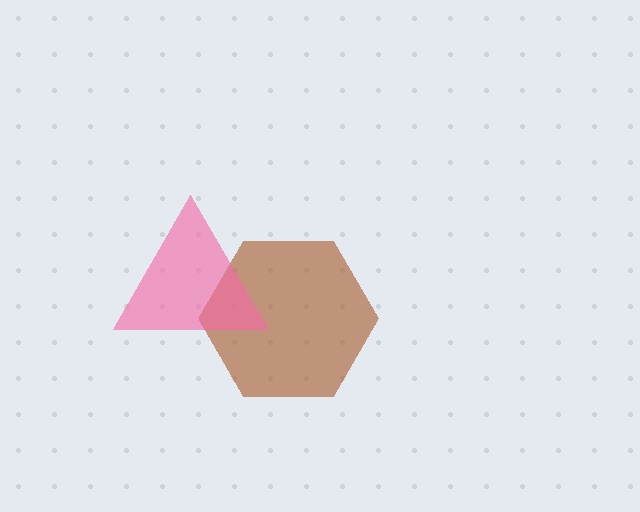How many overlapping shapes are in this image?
There are 2 overlapping shapes in the image.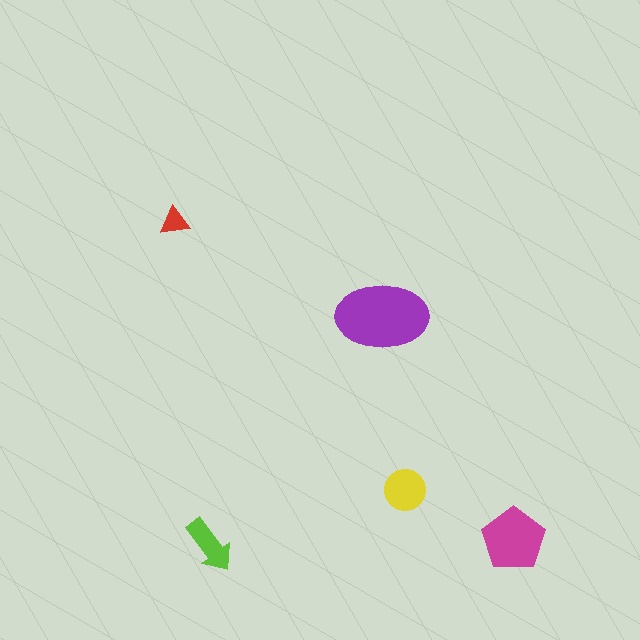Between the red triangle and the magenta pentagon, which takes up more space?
The magenta pentagon.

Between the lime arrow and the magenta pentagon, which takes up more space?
The magenta pentagon.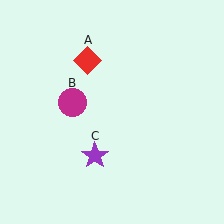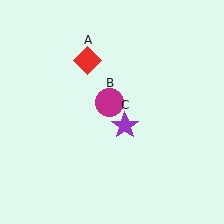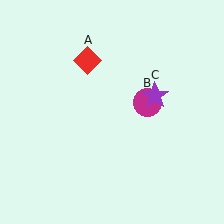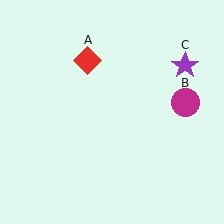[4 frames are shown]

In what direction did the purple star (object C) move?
The purple star (object C) moved up and to the right.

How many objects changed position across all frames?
2 objects changed position: magenta circle (object B), purple star (object C).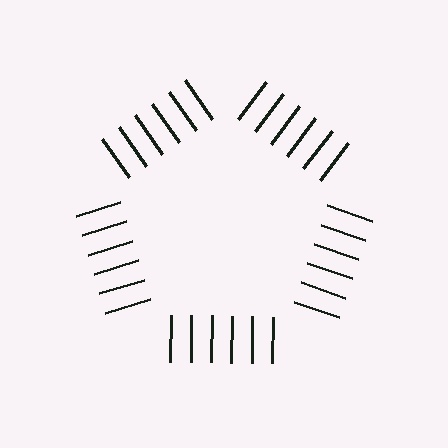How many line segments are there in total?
30 — 6 along each of the 5 edges.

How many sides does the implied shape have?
5 sides — the line-ends trace a pentagon.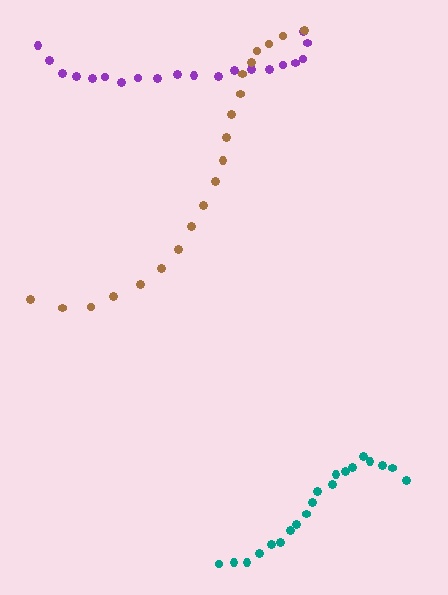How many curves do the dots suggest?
There are 3 distinct paths.